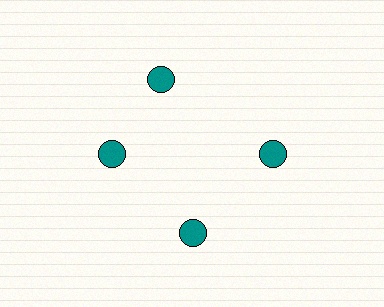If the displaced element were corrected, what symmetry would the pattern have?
It would have 4-fold rotational symmetry — the pattern would map onto itself every 90 degrees.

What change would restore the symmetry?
The symmetry would be restored by rotating it back into even spacing with its neighbors so that all 4 circles sit at equal angles and equal distance from the center.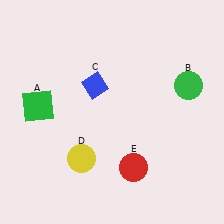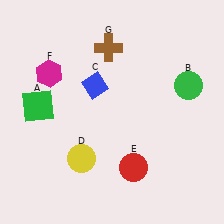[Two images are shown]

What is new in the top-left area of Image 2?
A magenta hexagon (F) was added in the top-left area of Image 2.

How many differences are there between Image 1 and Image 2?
There are 2 differences between the two images.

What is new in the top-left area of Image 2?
A brown cross (G) was added in the top-left area of Image 2.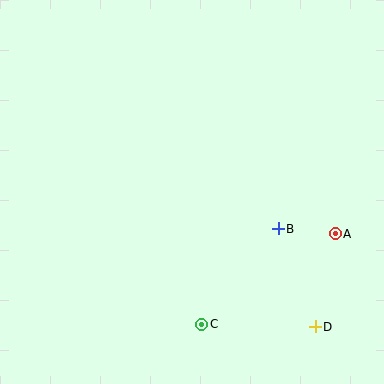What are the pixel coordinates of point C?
Point C is at (202, 324).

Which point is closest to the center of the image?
Point B at (278, 229) is closest to the center.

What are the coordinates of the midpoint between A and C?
The midpoint between A and C is at (269, 279).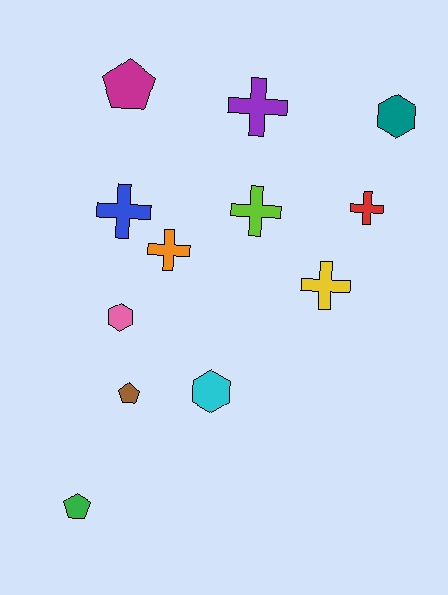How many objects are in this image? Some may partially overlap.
There are 12 objects.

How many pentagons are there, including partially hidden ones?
There are 3 pentagons.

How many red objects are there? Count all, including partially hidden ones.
There is 1 red object.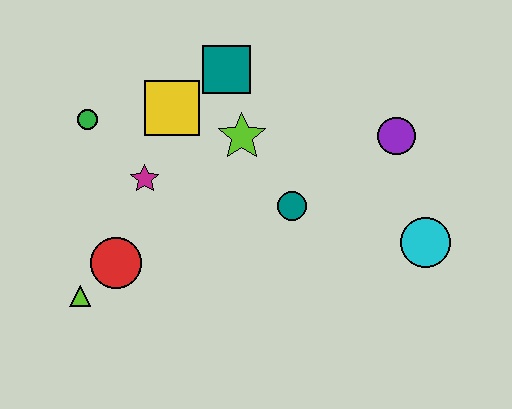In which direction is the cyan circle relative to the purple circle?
The cyan circle is below the purple circle.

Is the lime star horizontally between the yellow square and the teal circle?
Yes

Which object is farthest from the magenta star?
The cyan circle is farthest from the magenta star.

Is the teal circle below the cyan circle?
No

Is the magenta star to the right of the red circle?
Yes